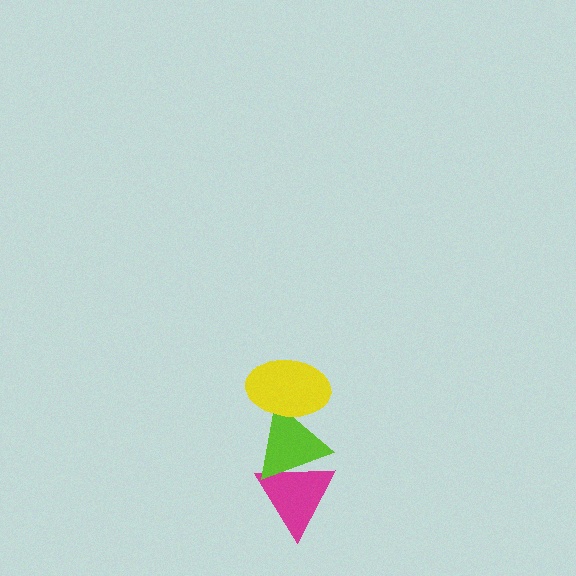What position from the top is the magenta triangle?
The magenta triangle is 3rd from the top.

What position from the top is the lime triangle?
The lime triangle is 2nd from the top.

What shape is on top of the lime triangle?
The yellow ellipse is on top of the lime triangle.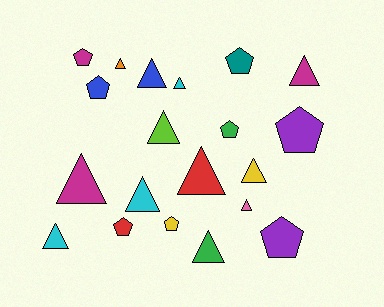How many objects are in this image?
There are 20 objects.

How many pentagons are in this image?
There are 8 pentagons.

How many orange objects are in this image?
There is 1 orange object.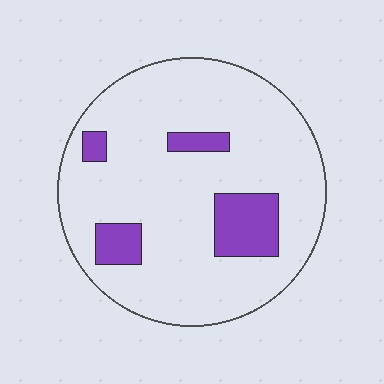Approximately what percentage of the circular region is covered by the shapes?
Approximately 15%.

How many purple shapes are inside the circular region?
4.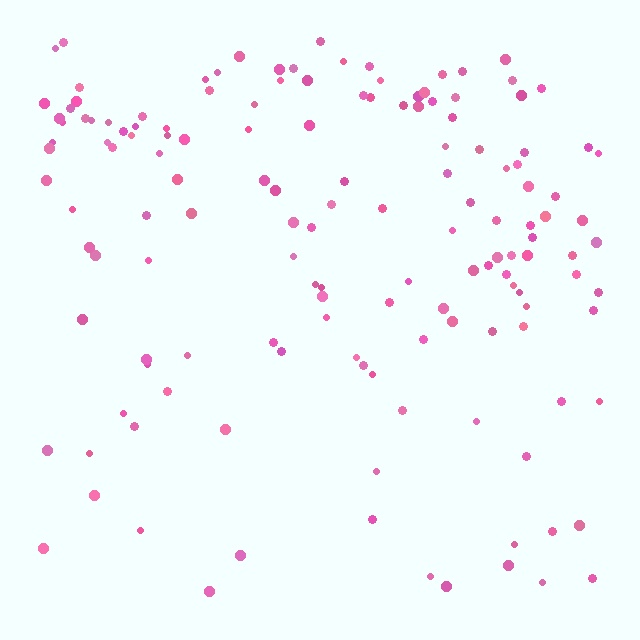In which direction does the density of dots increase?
From bottom to top, with the top side densest.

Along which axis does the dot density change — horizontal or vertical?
Vertical.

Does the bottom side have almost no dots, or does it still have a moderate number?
Still a moderate number, just noticeably fewer than the top.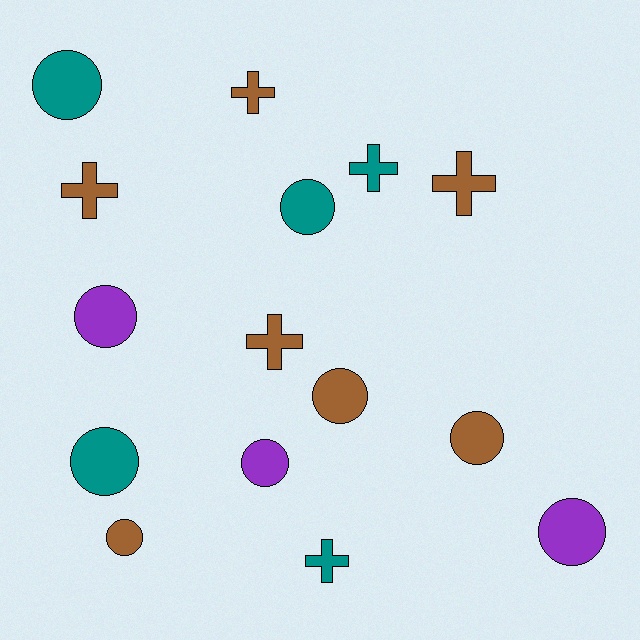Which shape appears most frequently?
Circle, with 9 objects.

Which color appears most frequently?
Brown, with 7 objects.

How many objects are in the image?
There are 15 objects.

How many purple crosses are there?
There are no purple crosses.